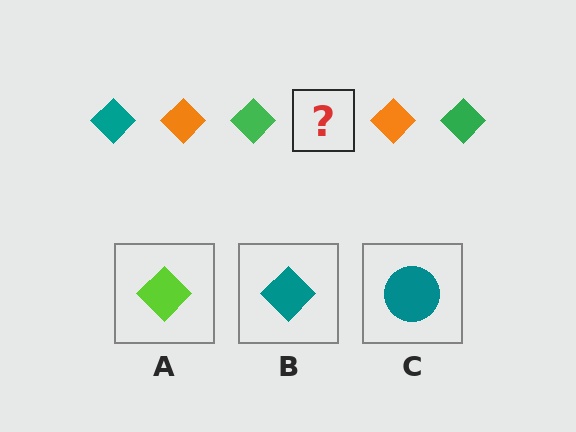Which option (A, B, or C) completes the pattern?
B.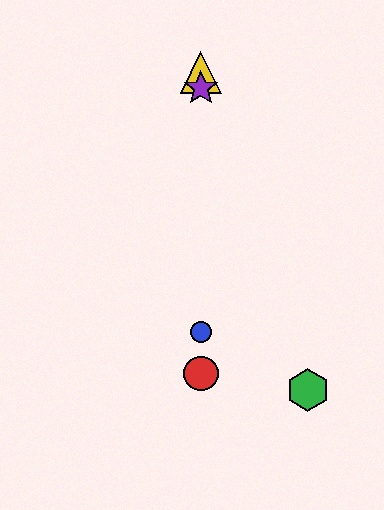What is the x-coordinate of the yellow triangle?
The yellow triangle is at x≈201.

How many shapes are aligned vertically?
4 shapes (the red circle, the blue circle, the yellow triangle, the purple star) are aligned vertically.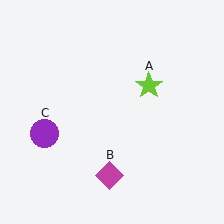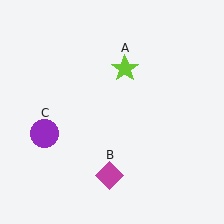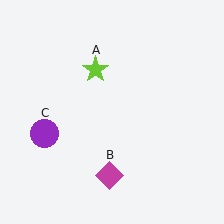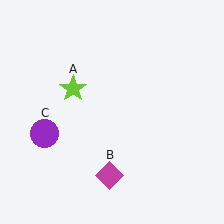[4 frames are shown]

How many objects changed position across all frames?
1 object changed position: lime star (object A).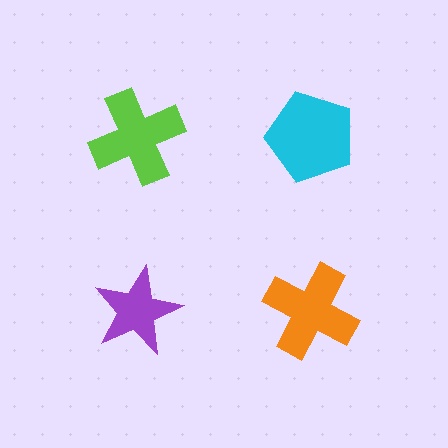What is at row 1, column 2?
A cyan pentagon.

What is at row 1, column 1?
A lime cross.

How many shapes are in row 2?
2 shapes.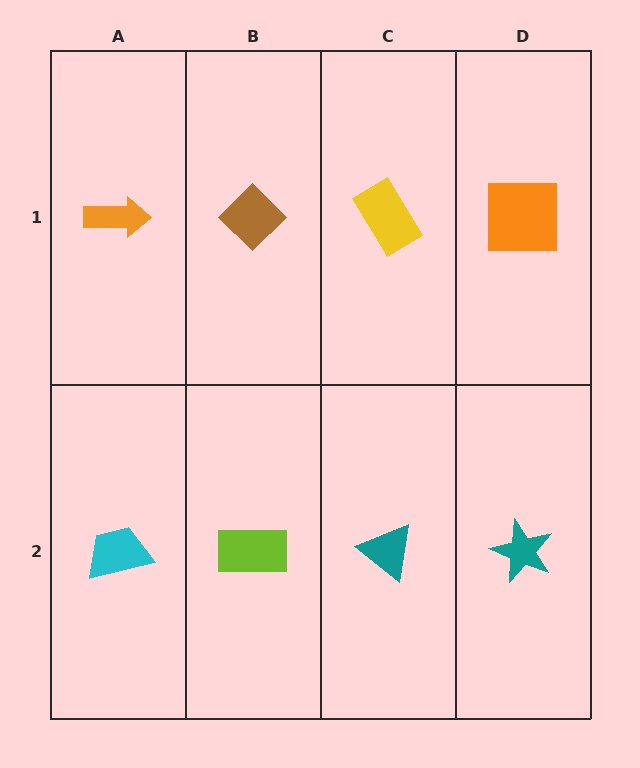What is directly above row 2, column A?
An orange arrow.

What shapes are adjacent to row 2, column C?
A yellow rectangle (row 1, column C), a lime rectangle (row 2, column B), a teal star (row 2, column D).